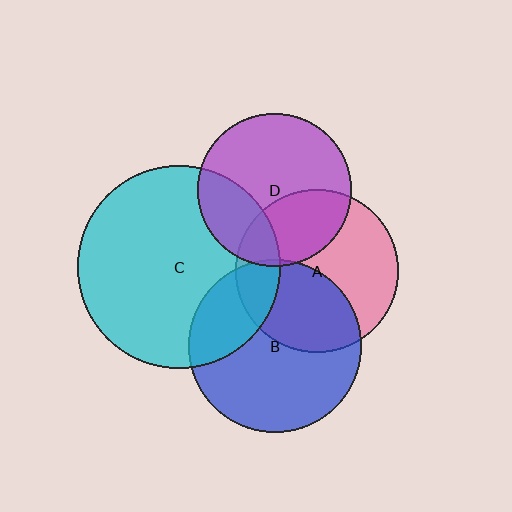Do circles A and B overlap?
Yes.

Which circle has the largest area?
Circle C (cyan).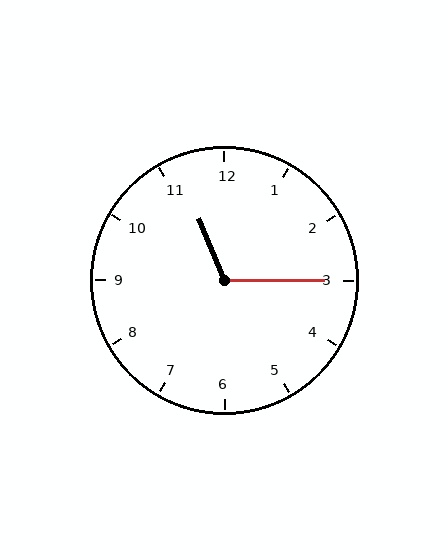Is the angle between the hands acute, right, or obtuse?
It is obtuse.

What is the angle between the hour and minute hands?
Approximately 112 degrees.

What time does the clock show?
11:15.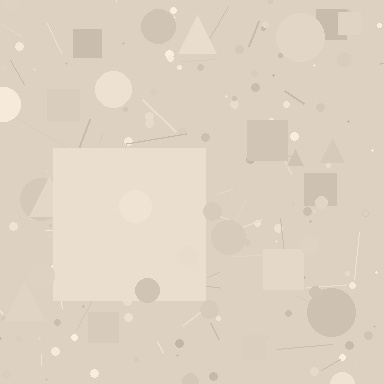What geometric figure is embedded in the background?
A square is embedded in the background.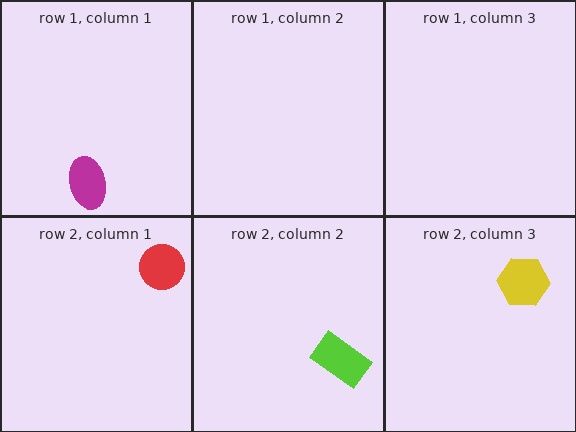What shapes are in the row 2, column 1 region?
The red circle.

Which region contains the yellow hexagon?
The row 2, column 3 region.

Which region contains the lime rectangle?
The row 2, column 2 region.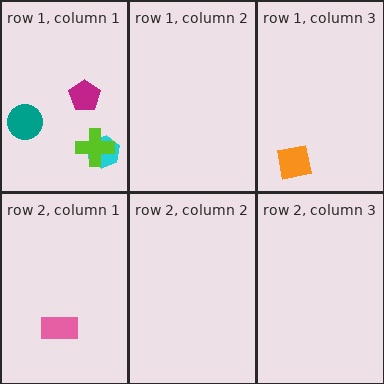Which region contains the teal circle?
The row 1, column 1 region.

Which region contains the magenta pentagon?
The row 1, column 1 region.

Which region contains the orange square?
The row 1, column 3 region.